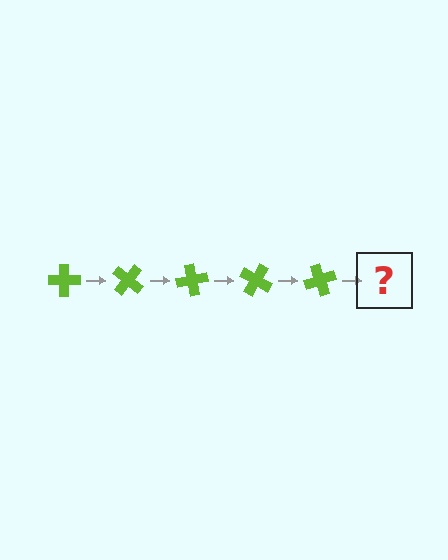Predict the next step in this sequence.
The next step is a lime cross rotated 200 degrees.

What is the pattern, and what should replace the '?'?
The pattern is that the cross rotates 40 degrees each step. The '?' should be a lime cross rotated 200 degrees.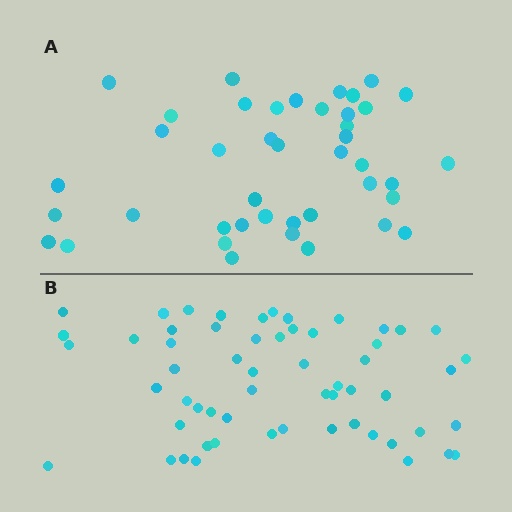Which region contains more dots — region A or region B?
Region B (the bottom region) has more dots.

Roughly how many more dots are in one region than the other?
Region B has approximately 15 more dots than region A.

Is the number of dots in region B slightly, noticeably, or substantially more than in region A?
Region B has noticeably more, but not dramatically so. The ratio is roughly 1.4 to 1.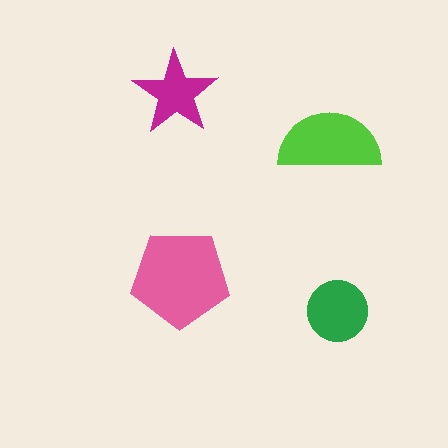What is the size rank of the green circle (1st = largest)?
3rd.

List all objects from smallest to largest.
The magenta star, the green circle, the lime semicircle, the pink pentagon.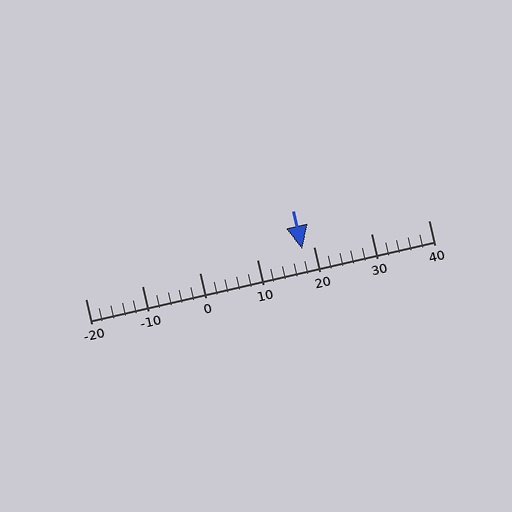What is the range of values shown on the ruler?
The ruler shows values from -20 to 40.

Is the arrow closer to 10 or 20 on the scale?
The arrow is closer to 20.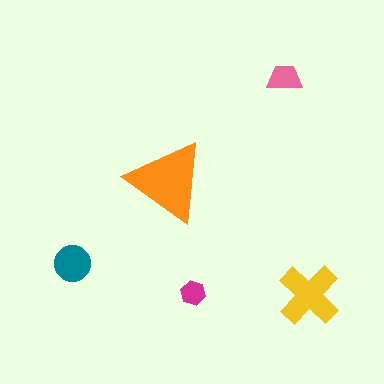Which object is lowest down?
The yellow cross is bottommost.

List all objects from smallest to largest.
The magenta hexagon, the pink trapezoid, the teal circle, the yellow cross, the orange triangle.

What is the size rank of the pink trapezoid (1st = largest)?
4th.